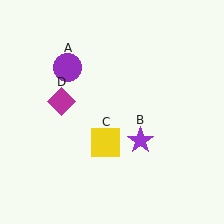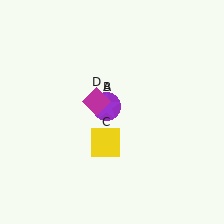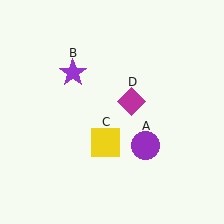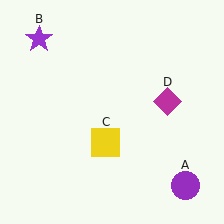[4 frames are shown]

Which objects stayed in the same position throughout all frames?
Yellow square (object C) remained stationary.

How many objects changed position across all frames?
3 objects changed position: purple circle (object A), purple star (object B), magenta diamond (object D).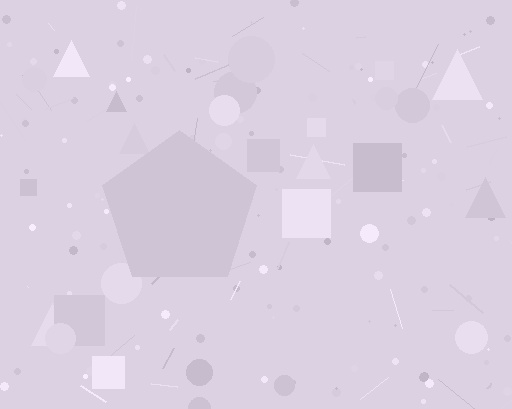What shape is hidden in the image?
A pentagon is hidden in the image.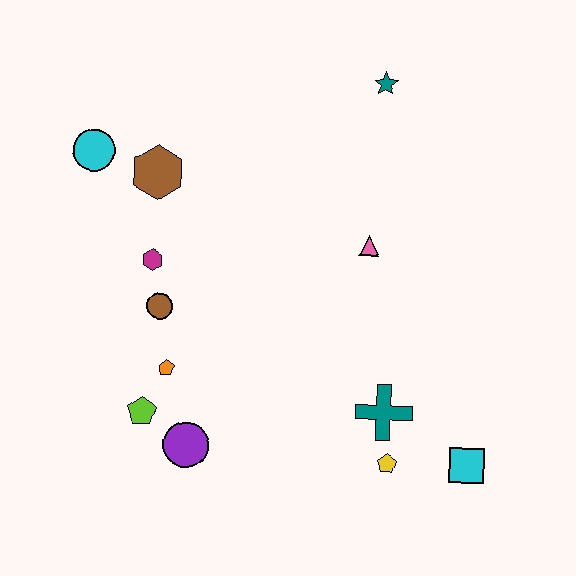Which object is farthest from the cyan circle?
The cyan square is farthest from the cyan circle.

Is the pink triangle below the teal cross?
No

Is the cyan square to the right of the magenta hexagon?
Yes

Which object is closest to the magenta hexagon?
The brown circle is closest to the magenta hexagon.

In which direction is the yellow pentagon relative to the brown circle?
The yellow pentagon is to the right of the brown circle.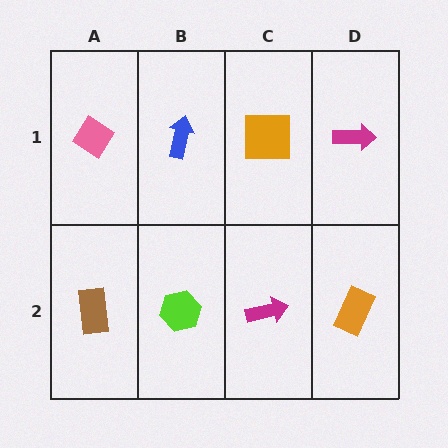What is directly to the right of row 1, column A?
A blue arrow.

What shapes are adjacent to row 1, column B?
A lime hexagon (row 2, column B), a pink diamond (row 1, column A), an orange square (row 1, column C).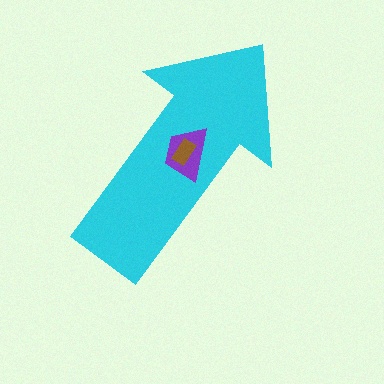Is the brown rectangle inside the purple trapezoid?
Yes.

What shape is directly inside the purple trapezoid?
The brown rectangle.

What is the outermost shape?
The cyan arrow.